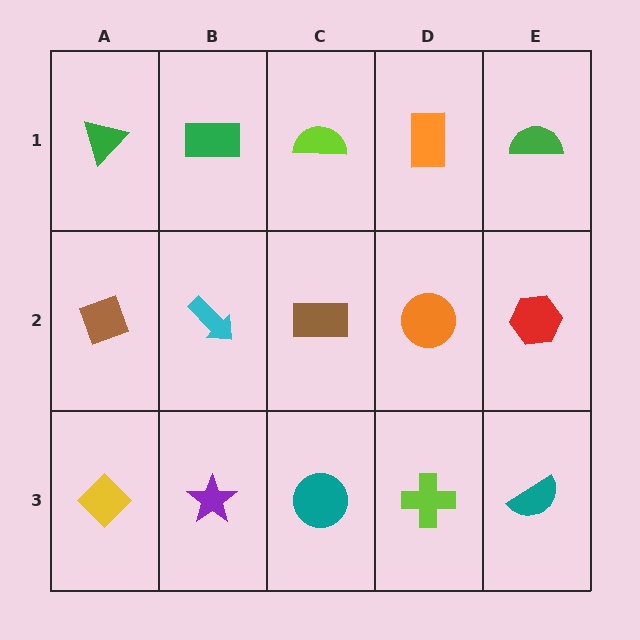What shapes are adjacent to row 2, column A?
A green triangle (row 1, column A), a yellow diamond (row 3, column A), a cyan arrow (row 2, column B).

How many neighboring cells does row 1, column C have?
3.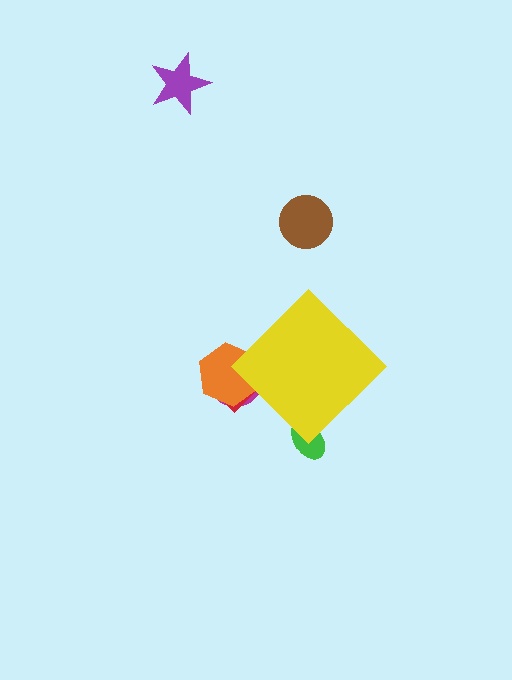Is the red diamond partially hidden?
Yes, the red diamond is partially hidden behind the yellow diamond.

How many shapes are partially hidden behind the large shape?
4 shapes are partially hidden.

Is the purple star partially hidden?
No, the purple star is fully visible.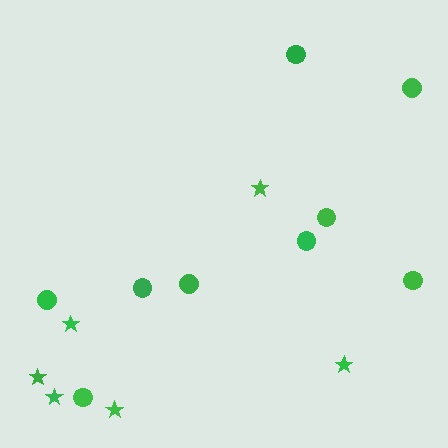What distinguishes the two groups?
There are 2 groups: one group of stars (6) and one group of circles (9).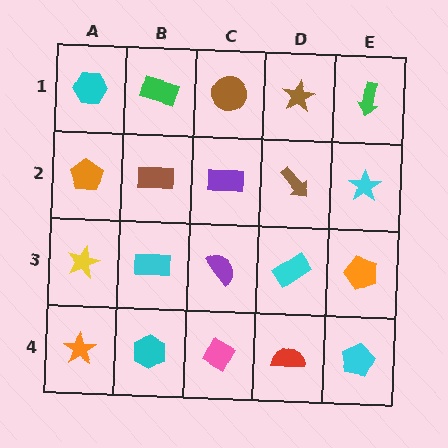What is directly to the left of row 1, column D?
A brown circle.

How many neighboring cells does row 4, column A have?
2.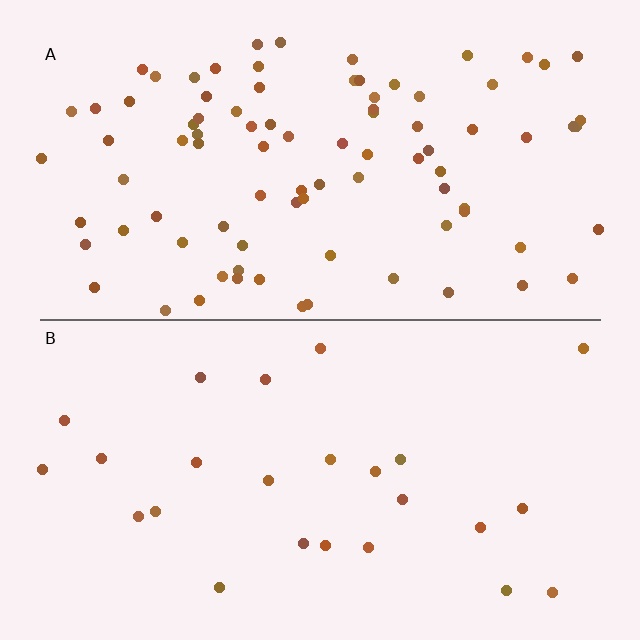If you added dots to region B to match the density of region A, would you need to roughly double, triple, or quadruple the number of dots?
Approximately quadruple.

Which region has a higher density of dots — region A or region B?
A (the top).